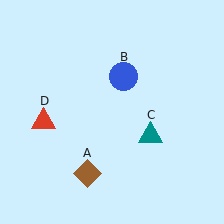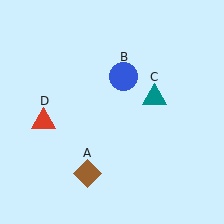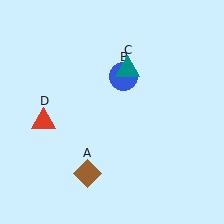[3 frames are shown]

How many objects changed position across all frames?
1 object changed position: teal triangle (object C).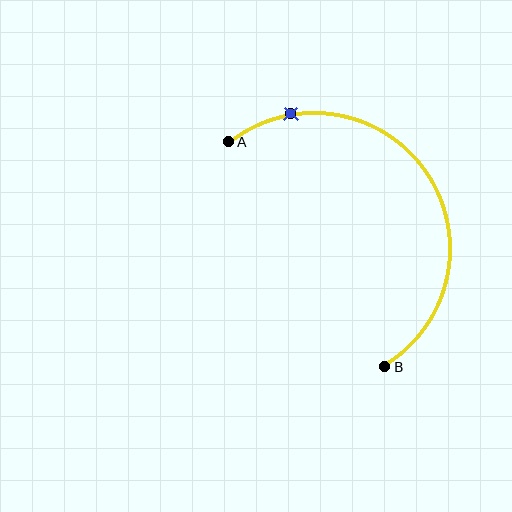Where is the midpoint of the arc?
The arc midpoint is the point on the curve farthest from the straight line joining A and B. It sits above and to the right of that line.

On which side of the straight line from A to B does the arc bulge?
The arc bulges above and to the right of the straight line connecting A and B.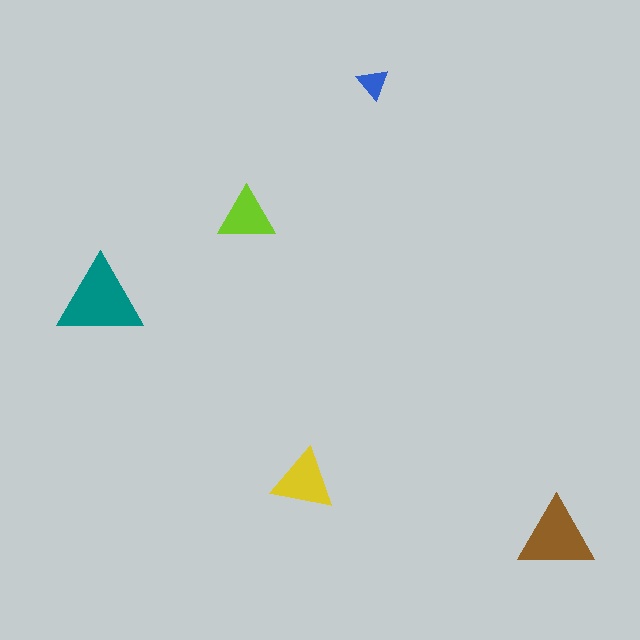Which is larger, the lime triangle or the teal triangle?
The teal one.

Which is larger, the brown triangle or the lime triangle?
The brown one.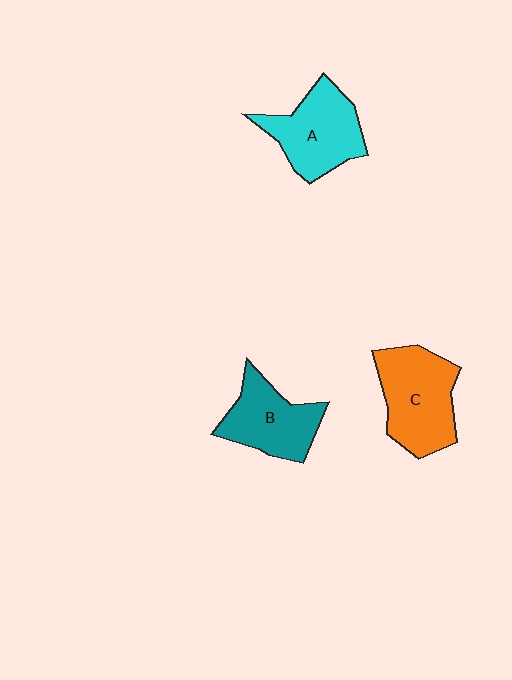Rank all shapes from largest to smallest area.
From largest to smallest: C (orange), A (cyan), B (teal).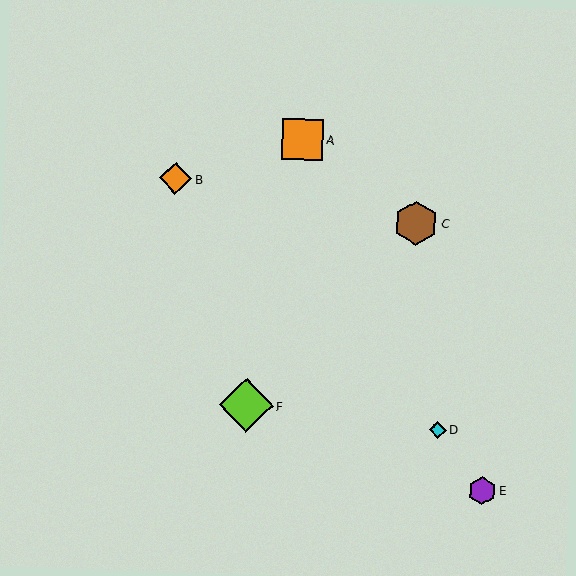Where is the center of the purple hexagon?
The center of the purple hexagon is at (482, 491).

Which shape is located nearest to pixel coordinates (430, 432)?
The cyan diamond (labeled D) at (438, 430) is nearest to that location.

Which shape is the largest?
The lime diamond (labeled F) is the largest.